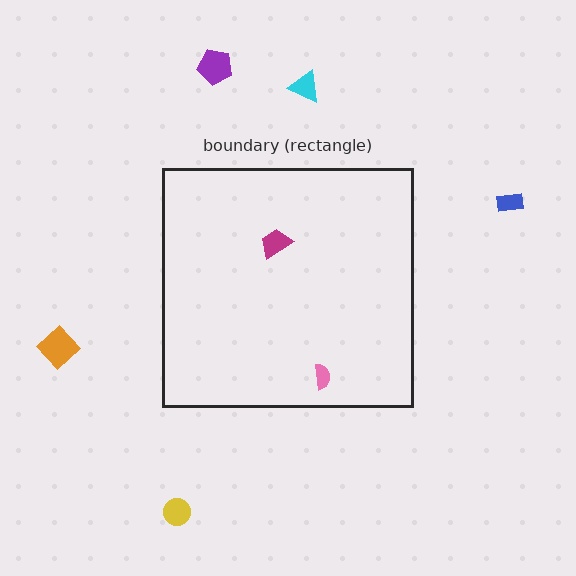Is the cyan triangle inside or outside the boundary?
Outside.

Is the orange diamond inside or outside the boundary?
Outside.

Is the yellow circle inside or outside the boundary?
Outside.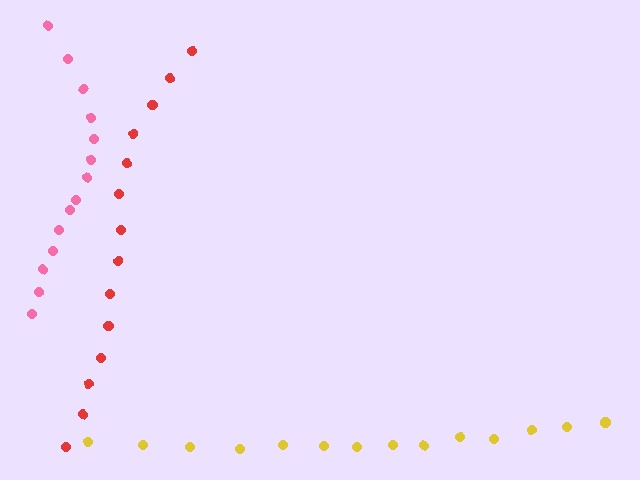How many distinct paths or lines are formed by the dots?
There are 3 distinct paths.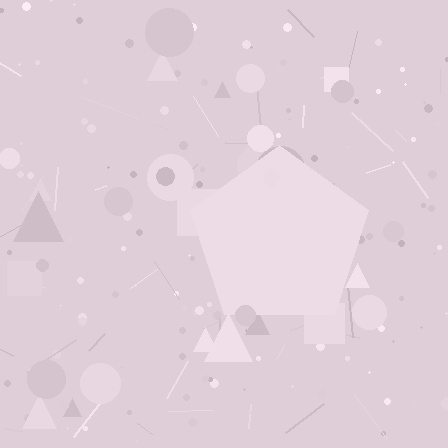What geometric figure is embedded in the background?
A pentagon is embedded in the background.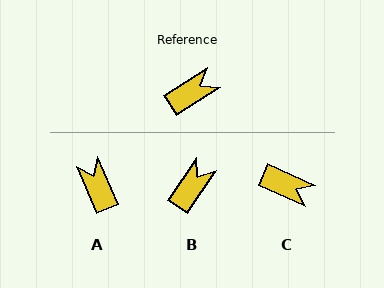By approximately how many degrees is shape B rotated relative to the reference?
Approximately 24 degrees counter-clockwise.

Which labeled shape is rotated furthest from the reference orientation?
A, about 81 degrees away.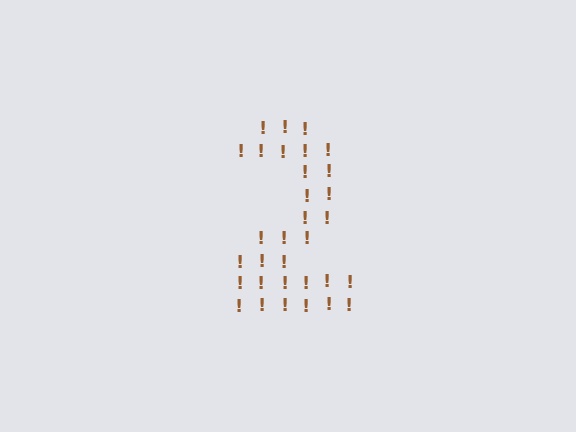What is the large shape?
The large shape is the digit 2.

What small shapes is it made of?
It is made of small exclamation marks.